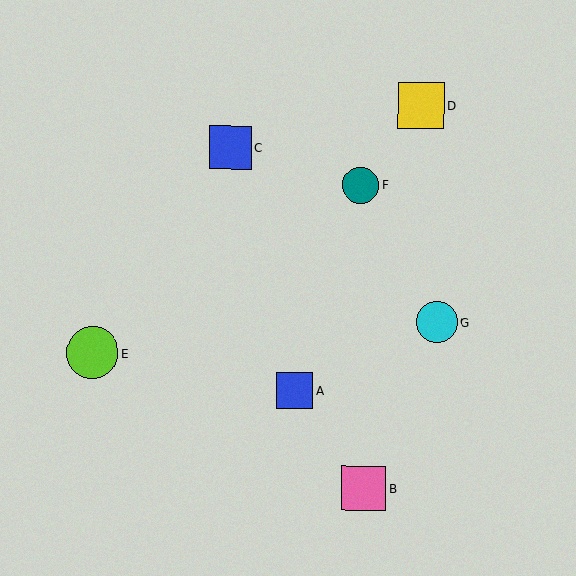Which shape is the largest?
The lime circle (labeled E) is the largest.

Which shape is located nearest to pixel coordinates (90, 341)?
The lime circle (labeled E) at (92, 353) is nearest to that location.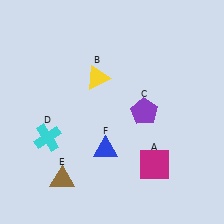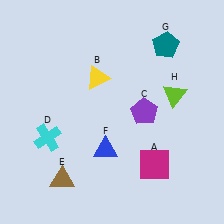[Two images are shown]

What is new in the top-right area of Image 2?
A teal pentagon (G) was added in the top-right area of Image 2.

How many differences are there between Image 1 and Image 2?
There are 2 differences between the two images.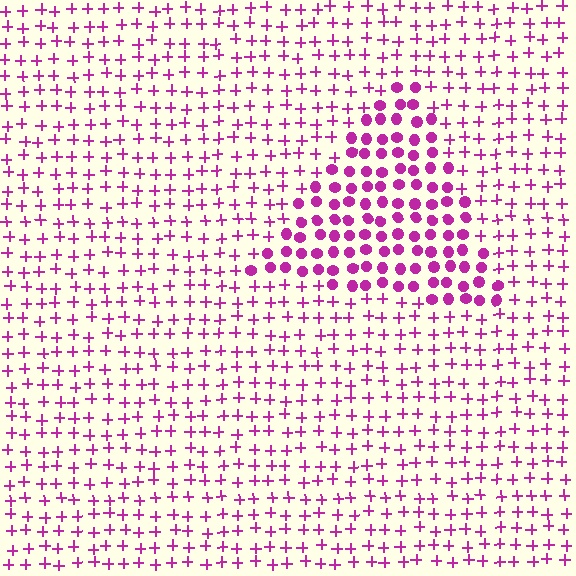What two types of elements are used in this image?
The image uses circles inside the triangle region and plus signs outside it.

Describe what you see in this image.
The image is filled with small magenta elements arranged in a uniform grid. A triangle-shaped region contains circles, while the surrounding area contains plus signs. The boundary is defined purely by the change in element shape.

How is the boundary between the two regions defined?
The boundary is defined by a change in element shape: circles inside vs. plus signs outside. All elements share the same color and spacing.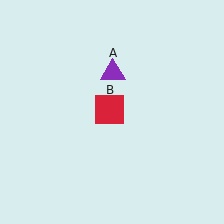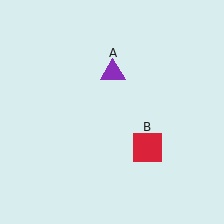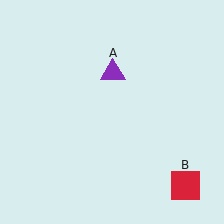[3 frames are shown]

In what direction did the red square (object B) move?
The red square (object B) moved down and to the right.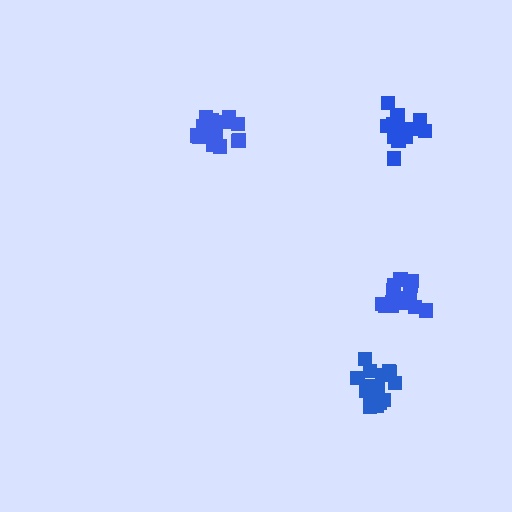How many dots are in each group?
Group 1: 12 dots, Group 2: 14 dots, Group 3: 15 dots, Group 4: 16 dots (57 total).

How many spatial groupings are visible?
There are 4 spatial groupings.